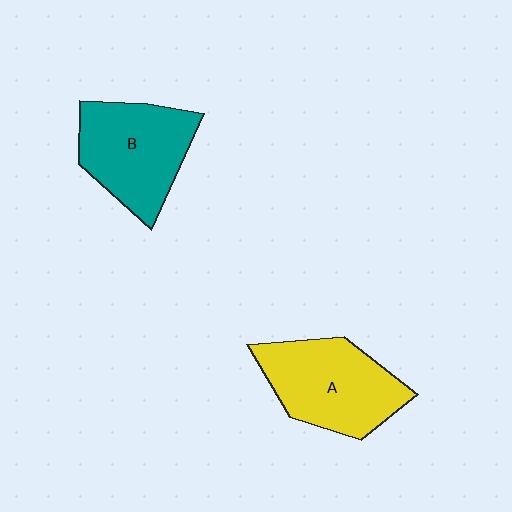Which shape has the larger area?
Shape A (yellow).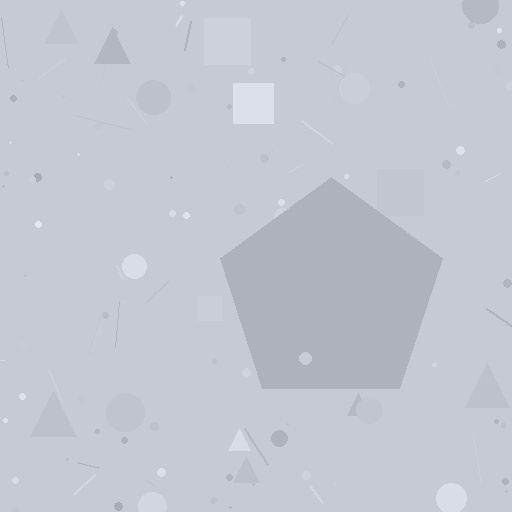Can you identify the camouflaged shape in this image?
The camouflaged shape is a pentagon.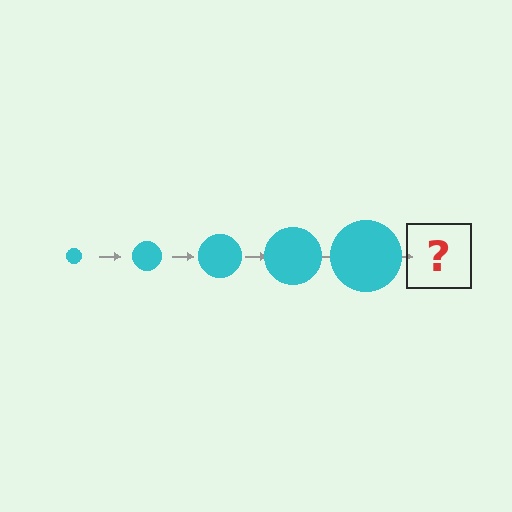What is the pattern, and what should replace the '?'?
The pattern is that the circle gets progressively larger each step. The '?' should be a cyan circle, larger than the previous one.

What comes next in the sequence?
The next element should be a cyan circle, larger than the previous one.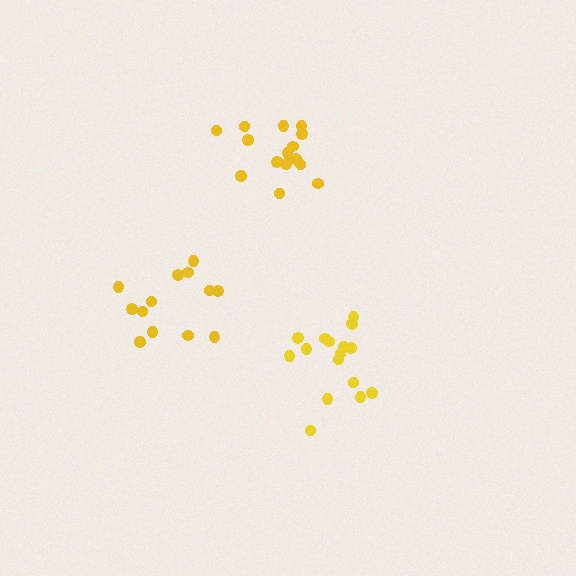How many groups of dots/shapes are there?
There are 3 groups.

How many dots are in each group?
Group 1: 16 dots, Group 2: 13 dots, Group 3: 15 dots (44 total).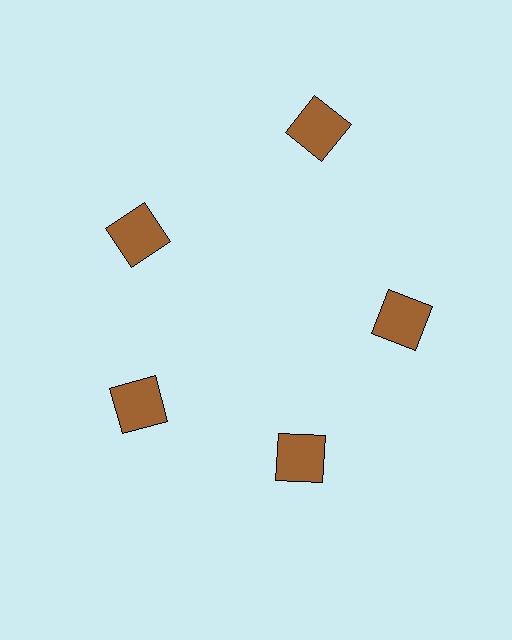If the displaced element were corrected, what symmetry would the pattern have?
It would have 5-fold rotational symmetry — the pattern would map onto itself every 72 degrees.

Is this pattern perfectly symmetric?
No. The 5 brown squares are arranged in a ring, but one element near the 1 o'clock position is pushed outward from the center, breaking the 5-fold rotational symmetry.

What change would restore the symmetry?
The symmetry would be restored by moving it inward, back onto the ring so that all 5 squares sit at equal angles and equal distance from the center.